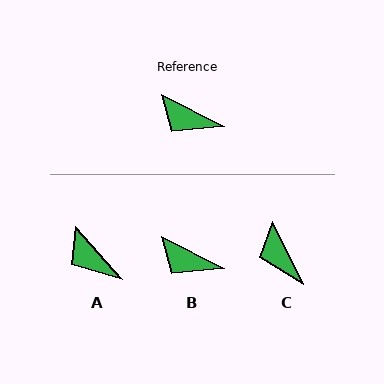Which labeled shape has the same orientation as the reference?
B.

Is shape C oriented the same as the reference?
No, it is off by about 37 degrees.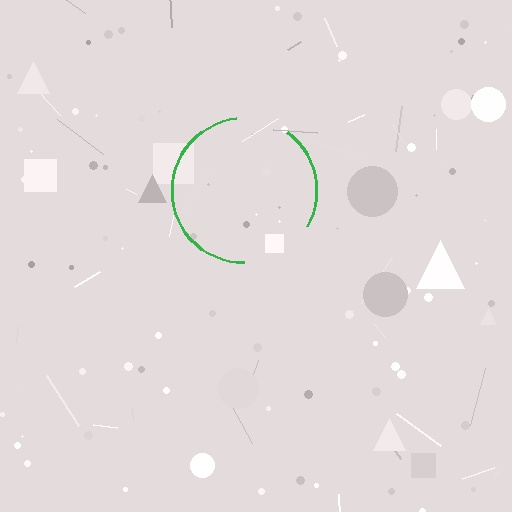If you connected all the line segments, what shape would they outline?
They would outline a circle.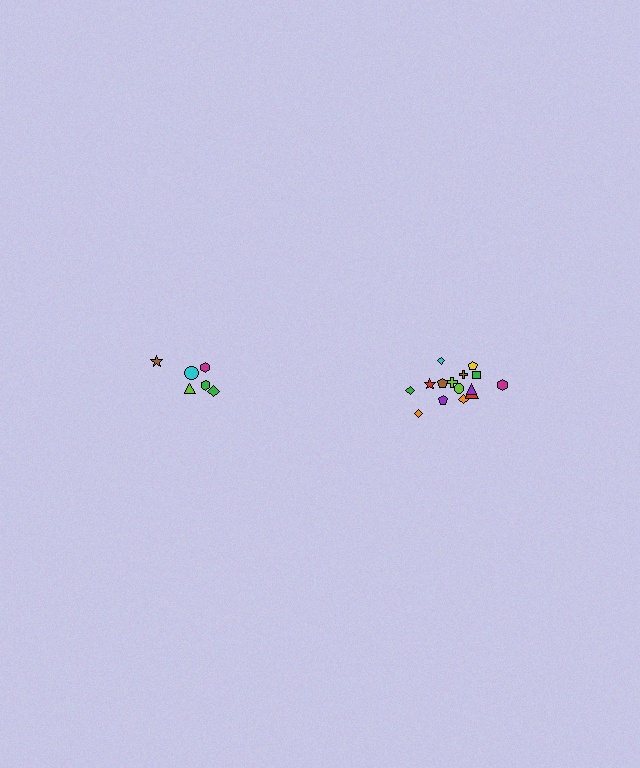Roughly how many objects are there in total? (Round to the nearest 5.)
Roughly 20 objects in total.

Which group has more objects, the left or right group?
The right group.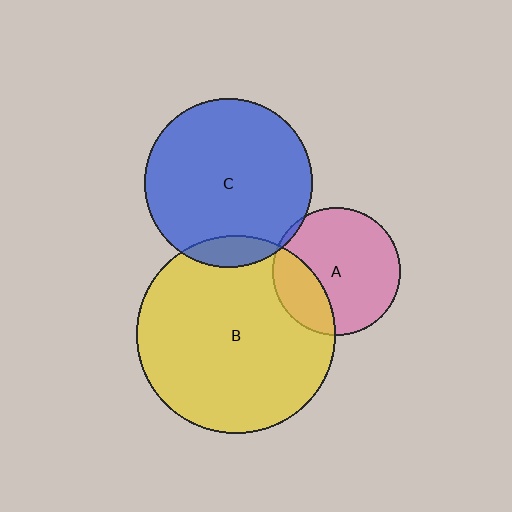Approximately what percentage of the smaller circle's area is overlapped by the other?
Approximately 10%.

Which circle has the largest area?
Circle B (yellow).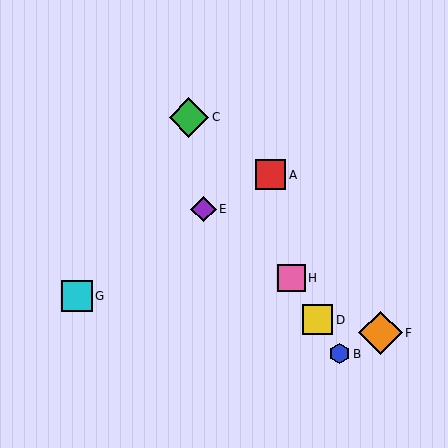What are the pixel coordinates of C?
Object C is at (189, 117).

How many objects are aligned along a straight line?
4 objects (B, C, D, H) are aligned along a straight line.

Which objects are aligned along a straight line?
Objects B, C, D, H are aligned along a straight line.